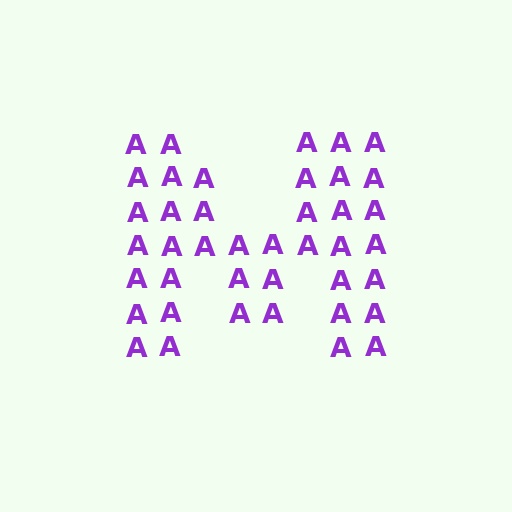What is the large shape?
The large shape is the letter M.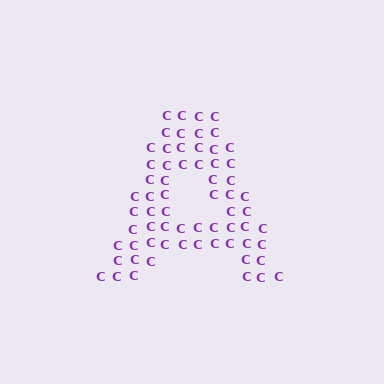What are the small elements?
The small elements are letter C's.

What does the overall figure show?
The overall figure shows the letter A.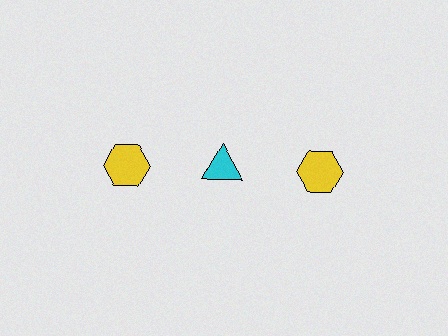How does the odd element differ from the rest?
It differs in both color (cyan instead of yellow) and shape (triangle instead of hexagon).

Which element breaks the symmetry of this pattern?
The cyan triangle in the top row, second from left column breaks the symmetry. All other shapes are yellow hexagons.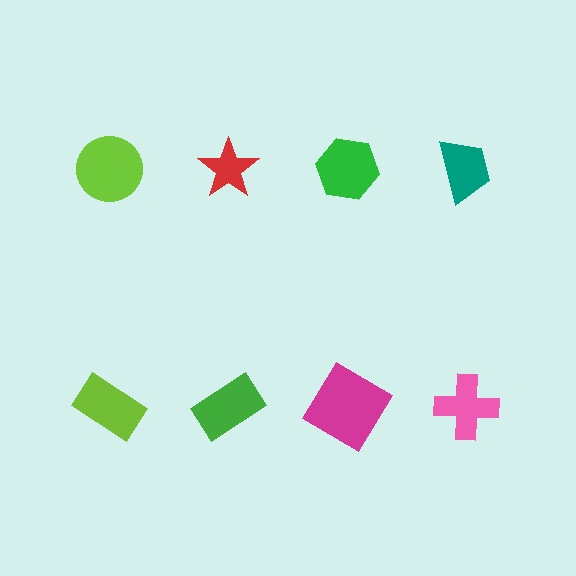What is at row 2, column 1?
A lime rectangle.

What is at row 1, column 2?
A red star.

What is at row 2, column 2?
A green rectangle.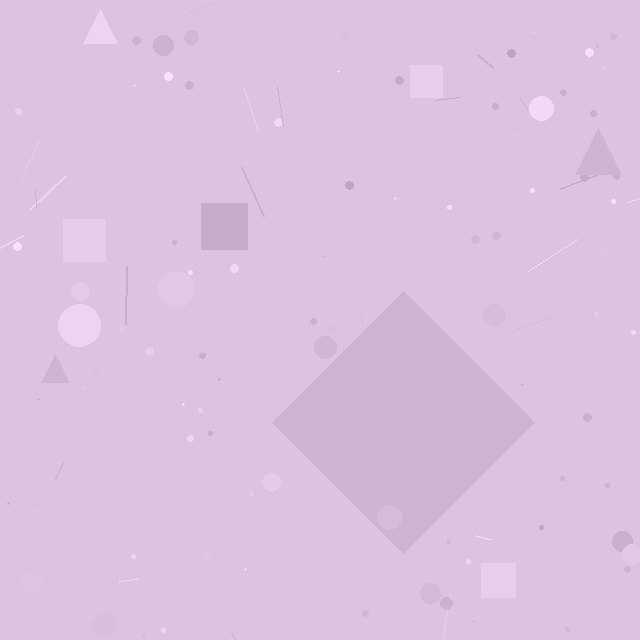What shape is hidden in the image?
A diamond is hidden in the image.